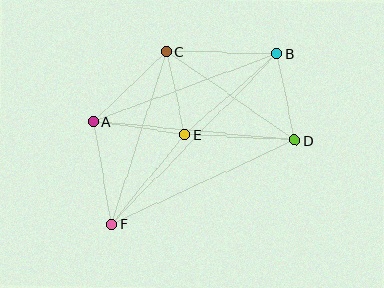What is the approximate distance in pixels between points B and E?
The distance between B and E is approximately 123 pixels.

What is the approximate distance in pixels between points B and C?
The distance between B and C is approximately 111 pixels.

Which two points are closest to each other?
Points C and E are closest to each other.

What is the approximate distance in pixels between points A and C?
The distance between A and C is approximately 101 pixels.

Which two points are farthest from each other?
Points B and F are farthest from each other.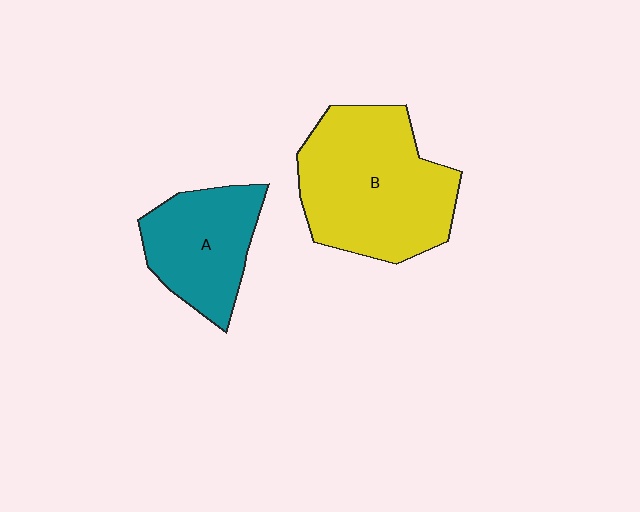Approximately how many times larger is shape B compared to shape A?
Approximately 1.6 times.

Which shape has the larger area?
Shape B (yellow).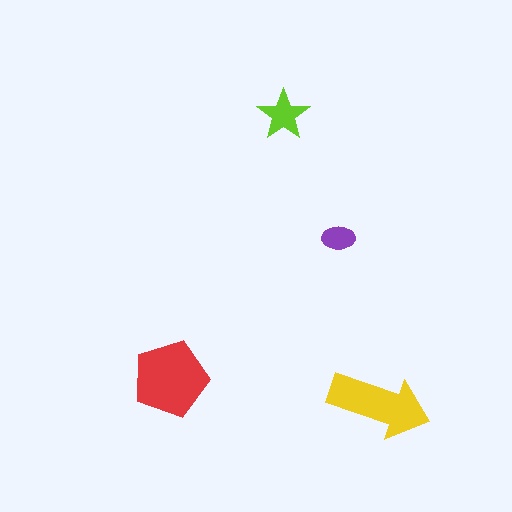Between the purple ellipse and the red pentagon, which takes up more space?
The red pentagon.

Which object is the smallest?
The purple ellipse.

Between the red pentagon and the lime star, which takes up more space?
The red pentagon.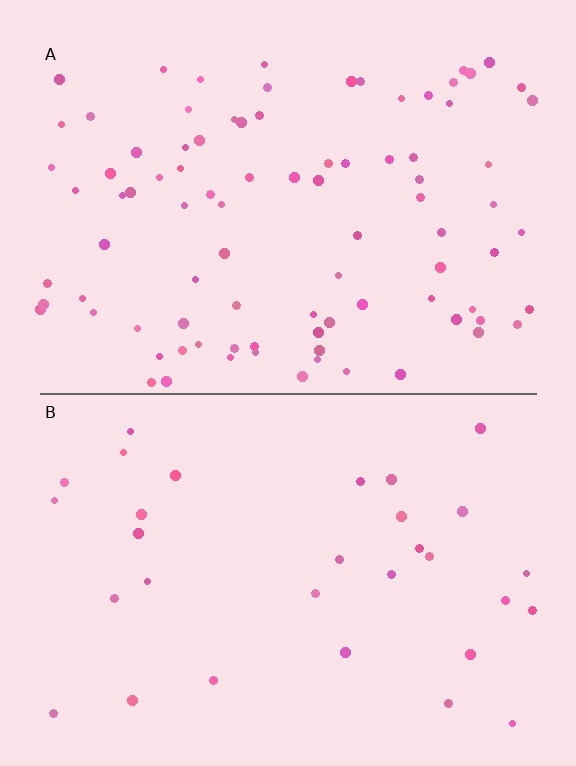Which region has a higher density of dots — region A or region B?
A (the top).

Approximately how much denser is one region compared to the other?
Approximately 2.9× — region A over region B.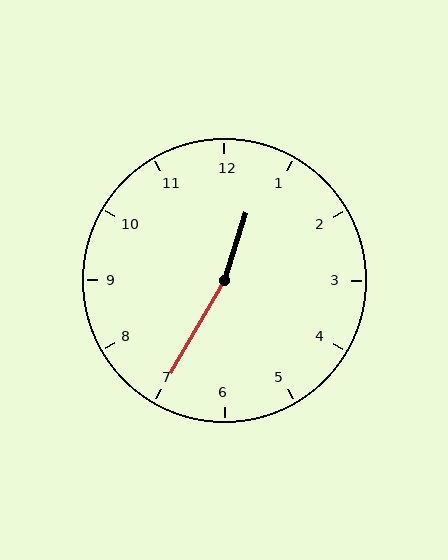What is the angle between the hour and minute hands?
Approximately 168 degrees.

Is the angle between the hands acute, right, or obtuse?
It is obtuse.